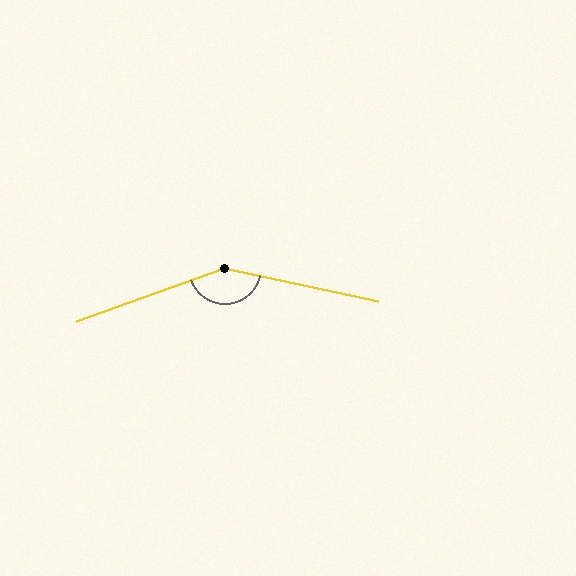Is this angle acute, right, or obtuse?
It is obtuse.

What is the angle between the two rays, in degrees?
Approximately 148 degrees.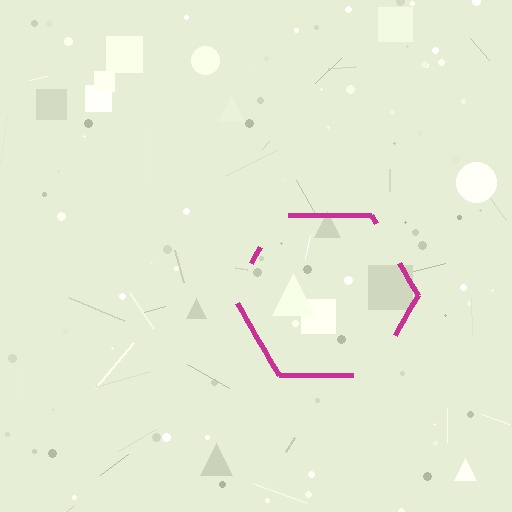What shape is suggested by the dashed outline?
The dashed outline suggests a hexagon.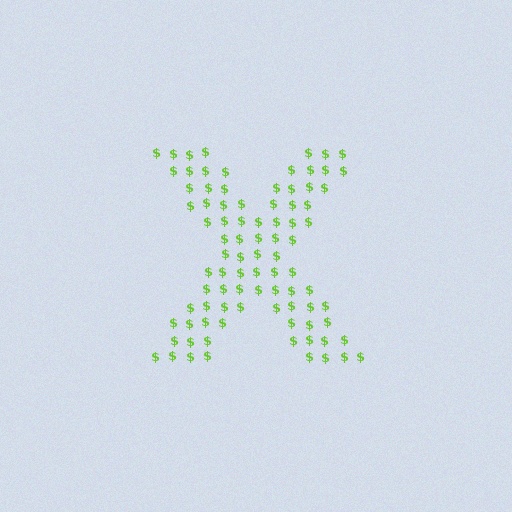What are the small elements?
The small elements are dollar signs.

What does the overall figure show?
The overall figure shows the letter X.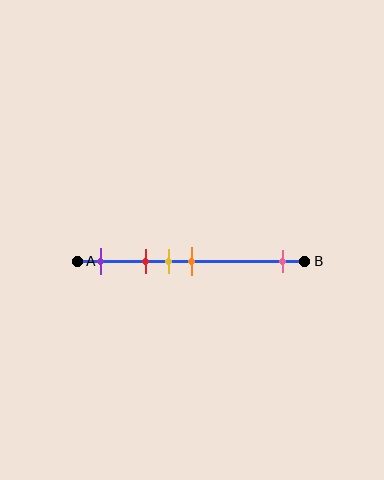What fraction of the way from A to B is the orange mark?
The orange mark is approximately 50% (0.5) of the way from A to B.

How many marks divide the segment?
There are 5 marks dividing the segment.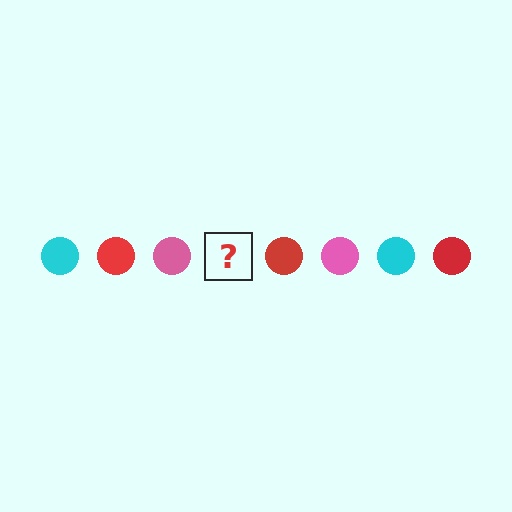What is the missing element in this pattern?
The missing element is a cyan circle.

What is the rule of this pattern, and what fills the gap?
The rule is that the pattern cycles through cyan, red, pink circles. The gap should be filled with a cyan circle.